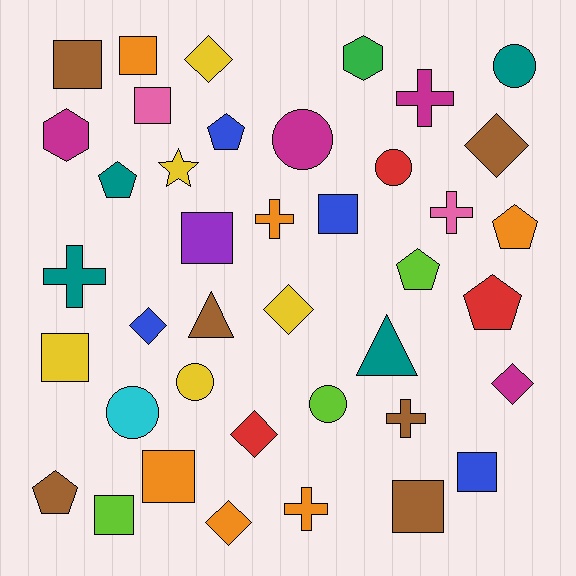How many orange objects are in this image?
There are 6 orange objects.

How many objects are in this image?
There are 40 objects.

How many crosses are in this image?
There are 6 crosses.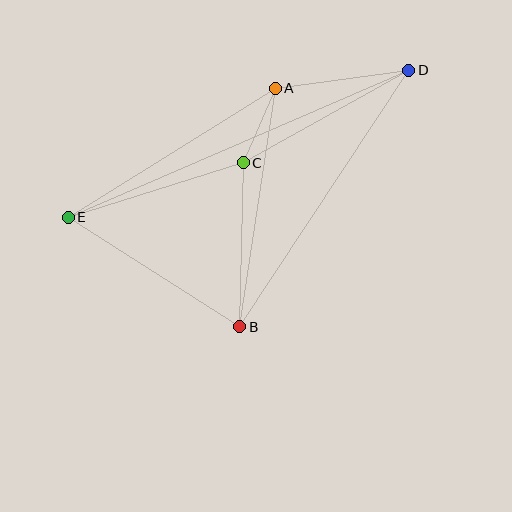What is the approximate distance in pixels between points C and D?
The distance between C and D is approximately 190 pixels.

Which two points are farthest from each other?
Points D and E are farthest from each other.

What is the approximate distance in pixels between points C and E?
The distance between C and E is approximately 183 pixels.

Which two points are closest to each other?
Points A and C are closest to each other.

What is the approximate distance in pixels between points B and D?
The distance between B and D is approximately 307 pixels.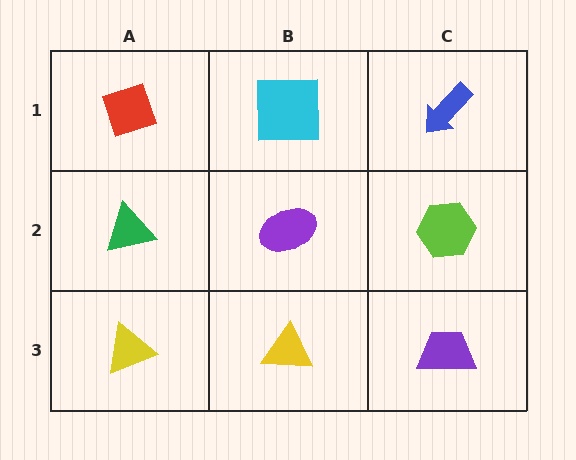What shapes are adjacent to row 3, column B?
A purple ellipse (row 2, column B), a yellow triangle (row 3, column A), a purple trapezoid (row 3, column C).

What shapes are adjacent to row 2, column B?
A cyan square (row 1, column B), a yellow triangle (row 3, column B), a green triangle (row 2, column A), a lime hexagon (row 2, column C).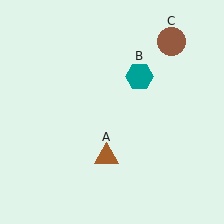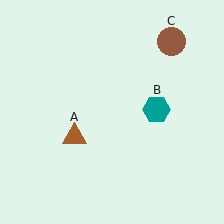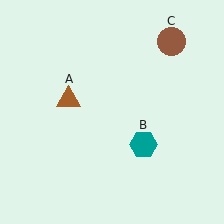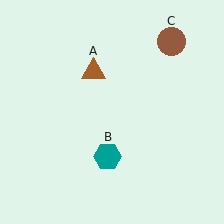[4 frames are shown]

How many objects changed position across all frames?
2 objects changed position: brown triangle (object A), teal hexagon (object B).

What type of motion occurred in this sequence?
The brown triangle (object A), teal hexagon (object B) rotated clockwise around the center of the scene.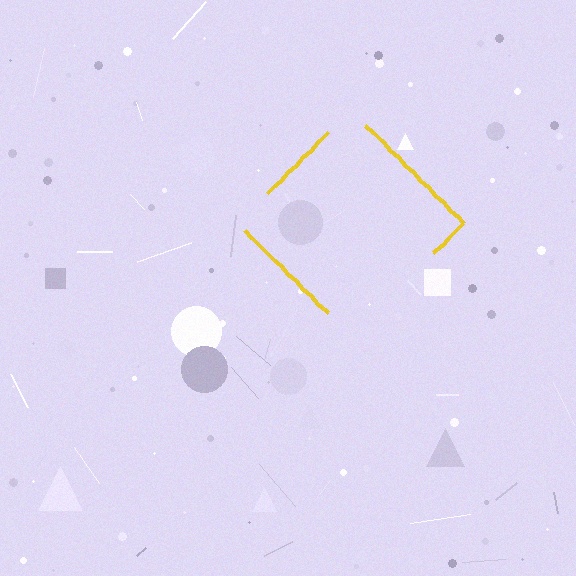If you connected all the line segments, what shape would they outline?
They would outline a diamond.